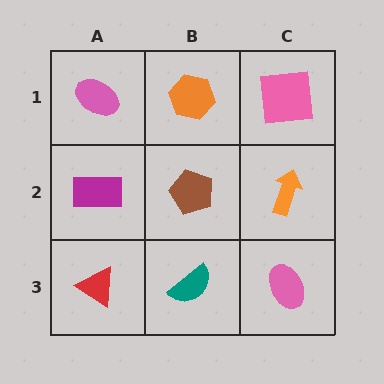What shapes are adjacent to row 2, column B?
An orange hexagon (row 1, column B), a teal semicircle (row 3, column B), a magenta rectangle (row 2, column A), an orange arrow (row 2, column C).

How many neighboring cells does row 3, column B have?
3.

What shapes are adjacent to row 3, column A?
A magenta rectangle (row 2, column A), a teal semicircle (row 3, column B).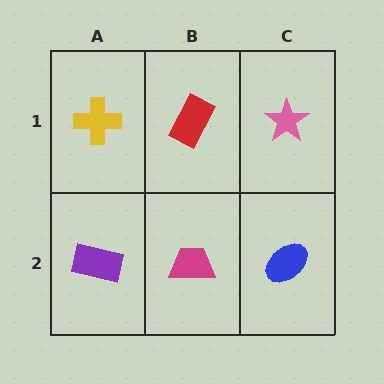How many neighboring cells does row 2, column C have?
2.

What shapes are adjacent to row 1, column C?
A blue ellipse (row 2, column C), a red rectangle (row 1, column B).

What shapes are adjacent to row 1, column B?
A magenta trapezoid (row 2, column B), a yellow cross (row 1, column A), a pink star (row 1, column C).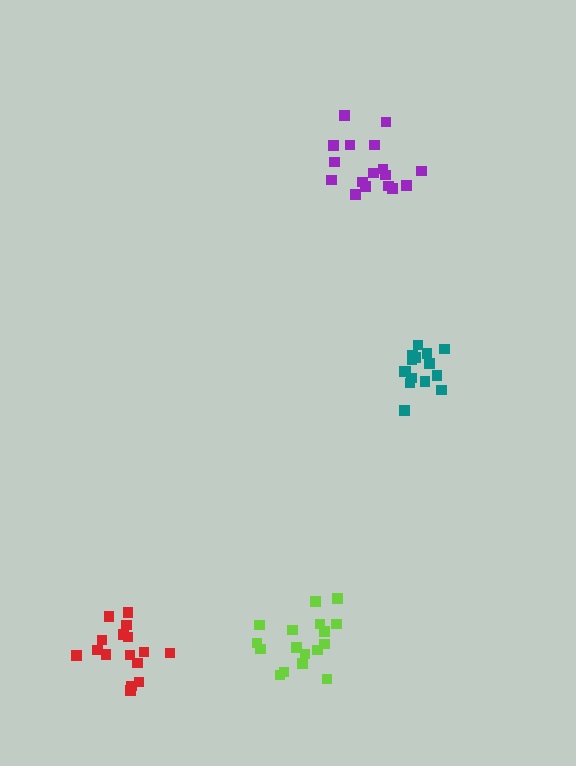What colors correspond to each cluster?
The clusters are colored: red, purple, teal, lime.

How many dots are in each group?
Group 1: 16 dots, Group 2: 17 dots, Group 3: 16 dots, Group 4: 17 dots (66 total).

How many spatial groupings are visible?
There are 4 spatial groupings.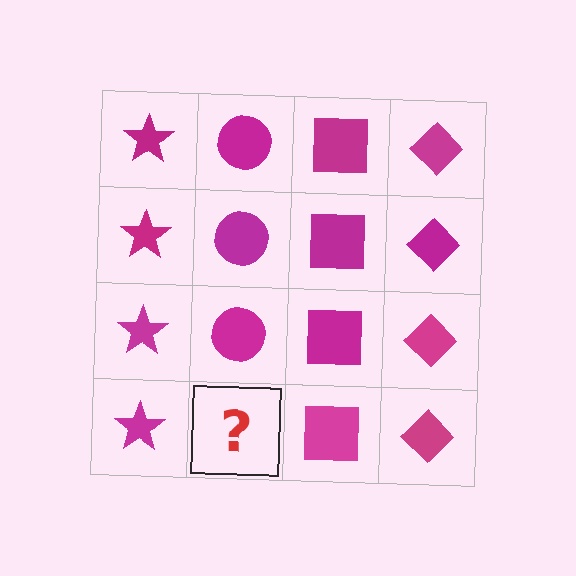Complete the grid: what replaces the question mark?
The question mark should be replaced with a magenta circle.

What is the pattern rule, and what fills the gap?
The rule is that each column has a consistent shape. The gap should be filled with a magenta circle.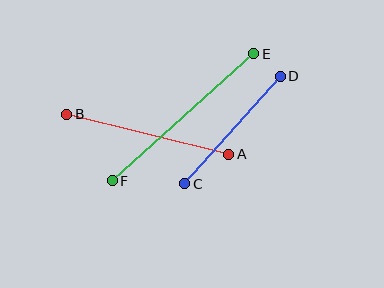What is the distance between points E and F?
The distance is approximately 190 pixels.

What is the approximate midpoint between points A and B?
The midpoint is at approximately (148, 134) pixels.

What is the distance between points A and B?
The distance is approximately 167 pixels.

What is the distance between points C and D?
The distance is approximately 144 pixels.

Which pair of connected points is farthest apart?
Points E and F are farthest apart.